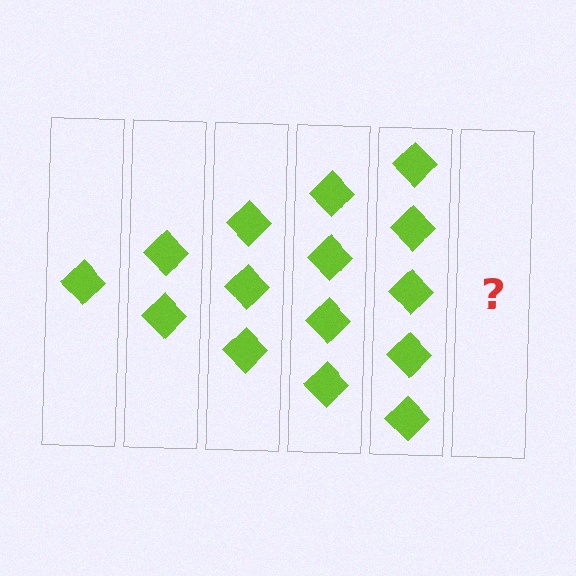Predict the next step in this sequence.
The next step is 6 diamonds.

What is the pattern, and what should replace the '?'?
The pattern is that each step adds one more diamond. The '?' should be 6 diamonds.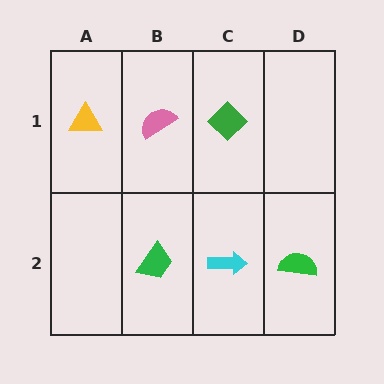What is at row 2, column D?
A green semicircle.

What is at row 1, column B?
A pink semicircle.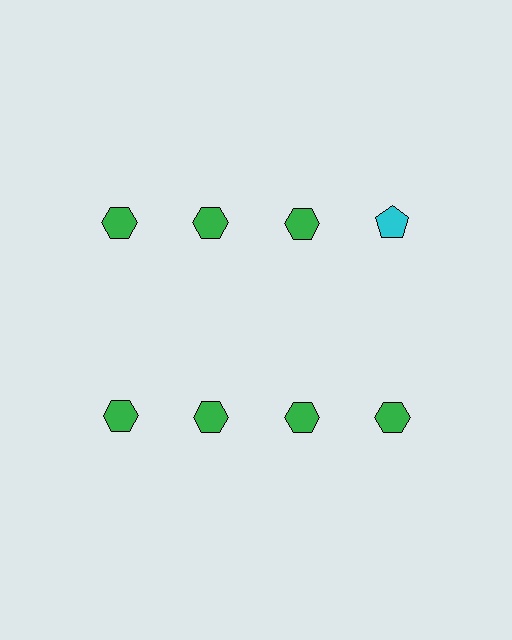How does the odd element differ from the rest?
It differs in both color (cyan instead of green) and shape (pentagon instead of hexagon).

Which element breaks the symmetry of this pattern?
The cyan pentagon in the top row, second from right column breaks the symmetry. All other shapes are green hexagons.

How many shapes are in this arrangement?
There are 8 shapes arranged in a grid pattern.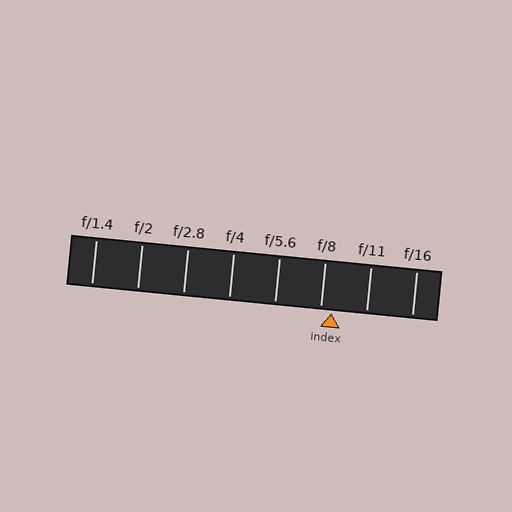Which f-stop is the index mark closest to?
The index mark is closest to f/8.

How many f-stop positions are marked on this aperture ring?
There are 8 f-stop positions marked.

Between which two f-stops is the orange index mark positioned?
The index mark is between f/8 and f/11.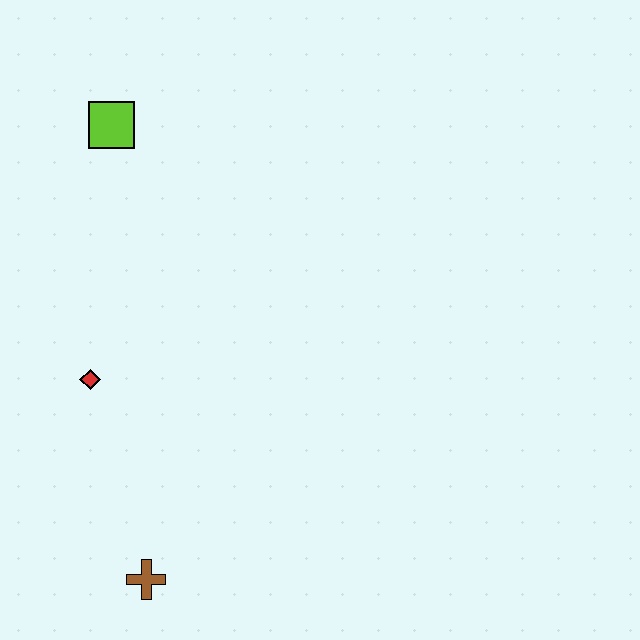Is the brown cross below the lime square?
Yes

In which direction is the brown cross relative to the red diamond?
The brown cross is below the red diamond.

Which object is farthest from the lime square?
The brown cross is farthest from the lime square.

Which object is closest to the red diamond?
The brown cross is closest to the red diamond.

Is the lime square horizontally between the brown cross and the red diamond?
Yes